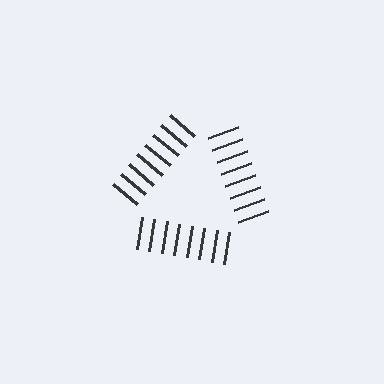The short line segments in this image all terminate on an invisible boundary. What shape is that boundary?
An illusory triangle — the line segments terminate on its edges but no continuous stroke is drawn.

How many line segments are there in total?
24 — 8 along each of the 3 edges.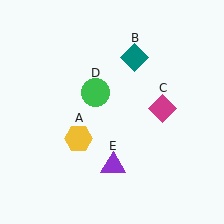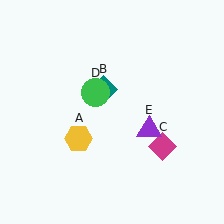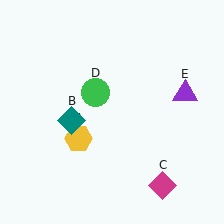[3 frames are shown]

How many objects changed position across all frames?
3 objects changed position: teal diamond (object B), magenta diamond (object C), purple triangle (object E).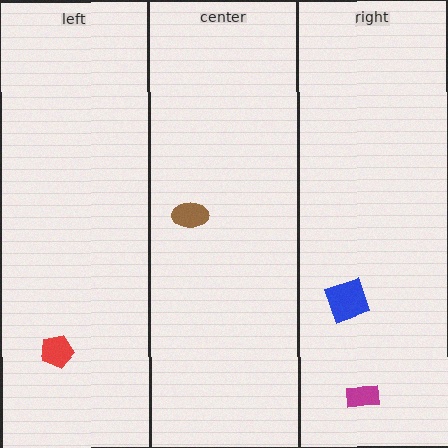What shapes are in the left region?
The red pentagon.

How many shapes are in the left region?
1.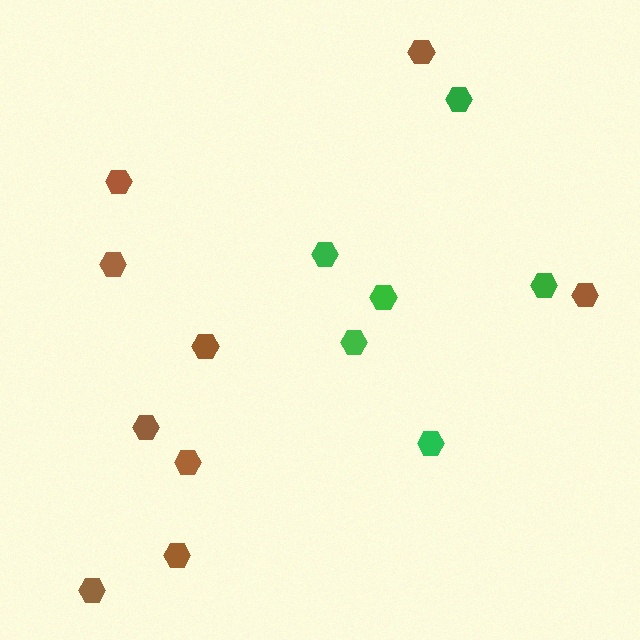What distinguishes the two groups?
There are 2 groups: one group of green hexagons (6) and one group of brown hexagons (9).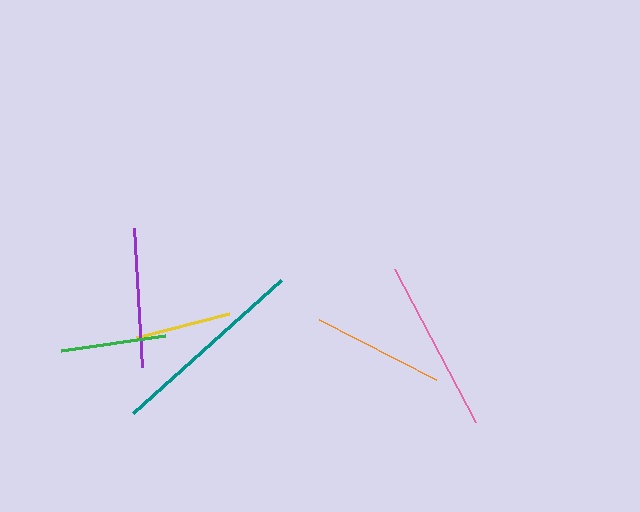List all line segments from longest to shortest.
From longest to shortest: teal, pink, purple, orange, green, yellow.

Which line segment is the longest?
The teal line is the longest at approximately 199 pixels.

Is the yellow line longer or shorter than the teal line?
The teal line is longer than the yellow line.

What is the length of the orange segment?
The orange segment is approximately 131 pixels long.